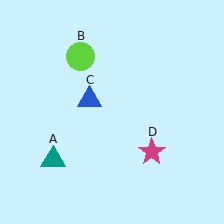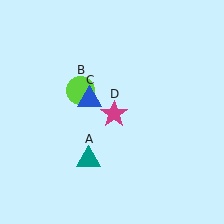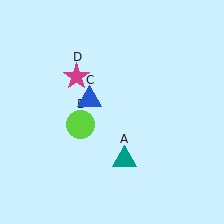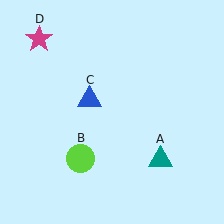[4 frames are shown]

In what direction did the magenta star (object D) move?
The magenta star (object D) moved up and to the left.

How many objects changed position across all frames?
3 objects changed position: teal triangle (object A), lime circle (object B), magenta star (object D).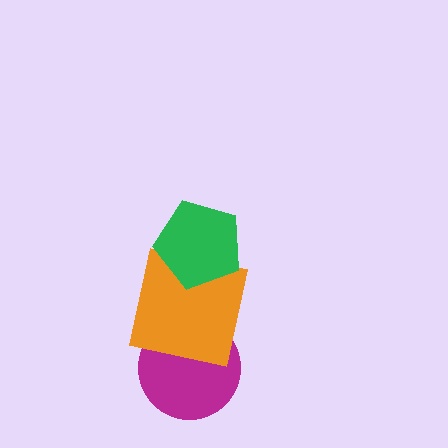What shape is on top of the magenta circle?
The orange square is on top of the magenta circle.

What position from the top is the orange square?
The orange square is 2nd from the top.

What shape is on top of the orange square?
The green pentagon is on top of the orange square.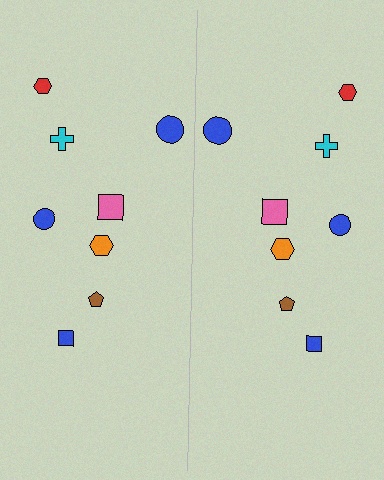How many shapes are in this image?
There are 16 shapes in this image.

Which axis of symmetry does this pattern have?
The pattern has a vertical axis of symmetry running through the center of the image.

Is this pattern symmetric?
Yes, this pattern has bilateral (reflection) symmetry.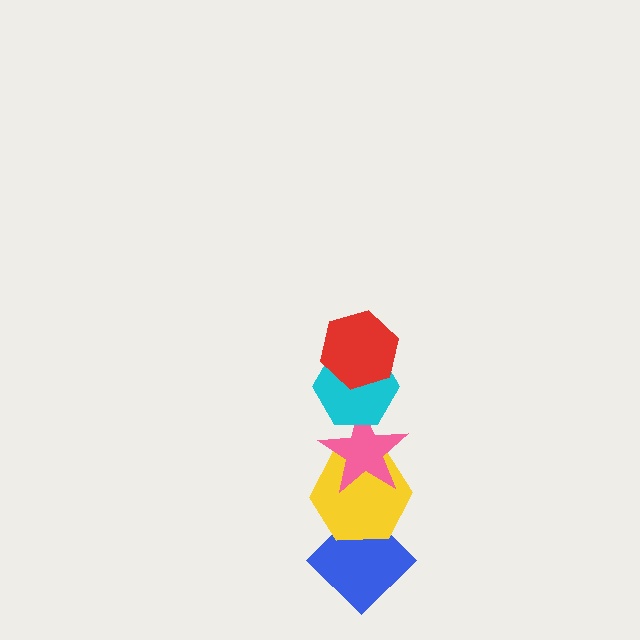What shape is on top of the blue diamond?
The yellow hexagon is on top of the blue diamond.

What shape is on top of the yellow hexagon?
The pink star is on top of the yellow hexagon.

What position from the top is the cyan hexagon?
The cyan hexagon is 2nd from the top.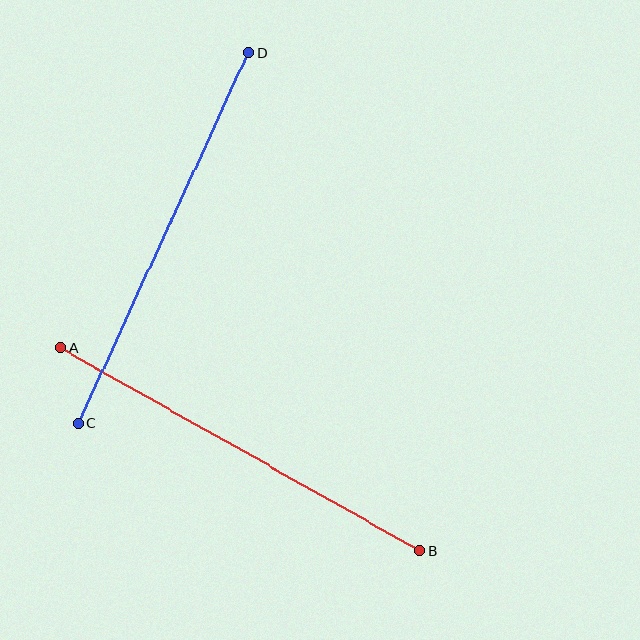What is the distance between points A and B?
The distance is approximately 412 pixels.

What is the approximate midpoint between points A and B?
The midpoint is at approximately (240, 449) pixels.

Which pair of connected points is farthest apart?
Points A and B are farthest apart.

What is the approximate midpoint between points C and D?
The midpoint is at approximately (164, 238) pixels.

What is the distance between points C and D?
The distance is approximately 407 pixels.